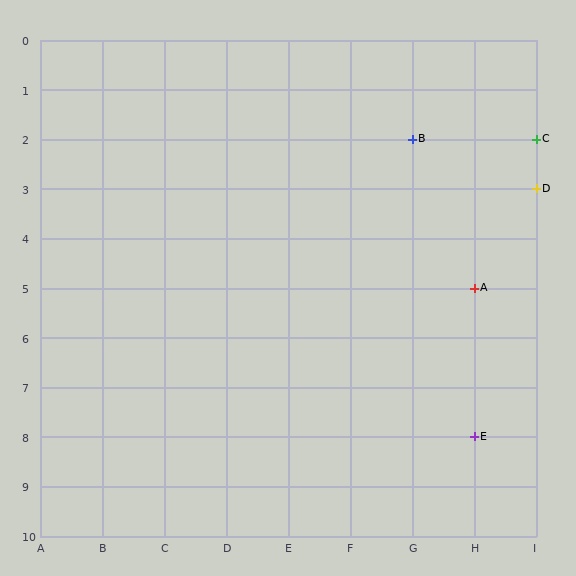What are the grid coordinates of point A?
Point A is at grid coordinates (H, 5).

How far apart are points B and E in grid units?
Points B and E are 1 column and 6 rows apart (about 6.1 grid units diagonally).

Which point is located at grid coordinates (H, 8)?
Point E is at (H, 8).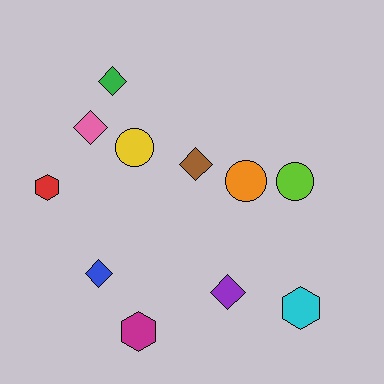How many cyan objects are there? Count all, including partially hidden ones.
There is 1 cyan object.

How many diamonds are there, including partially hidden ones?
There are 5 diamonds.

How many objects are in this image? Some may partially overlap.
There are 11 objects.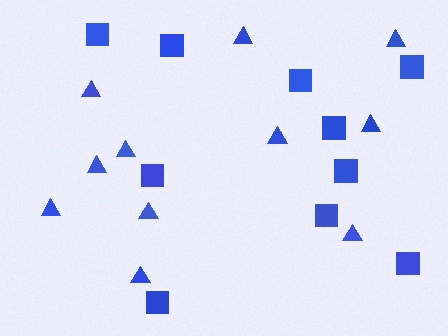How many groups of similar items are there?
There are 2 groups: one group of triangles (11) and one group of squares (10).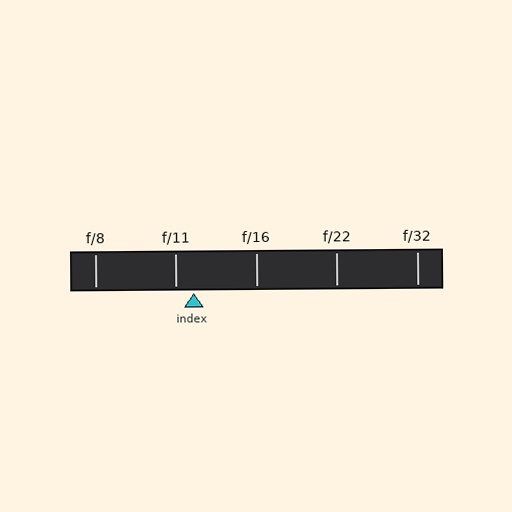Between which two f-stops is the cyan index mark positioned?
The index mark is between f/11 and f/16.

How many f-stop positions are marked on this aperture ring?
There are 5 f-stop positions marked.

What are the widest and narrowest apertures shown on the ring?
The widest aperture shown is f/8 and the narrowest is f/32.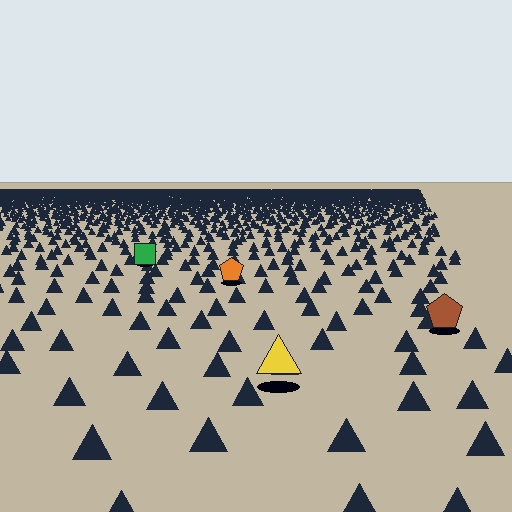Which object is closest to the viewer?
The yellow triangle is closest. The texture marks near it are larger and more spread out.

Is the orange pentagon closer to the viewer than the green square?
Yes. The orange pentagon is closer — you can tell from the texture gradient: the ground texture is coarser near it.